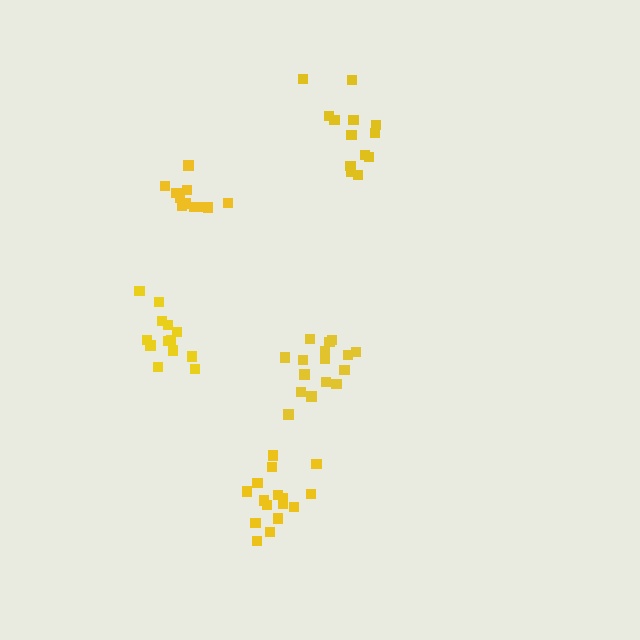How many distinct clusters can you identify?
There are 5 distinct clusters.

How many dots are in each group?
Group 1: 16 dots, Group 2: 17 dots, Group 3: 13 dots, Group 4: 11 dots, Group 5: 13 dots (70 total).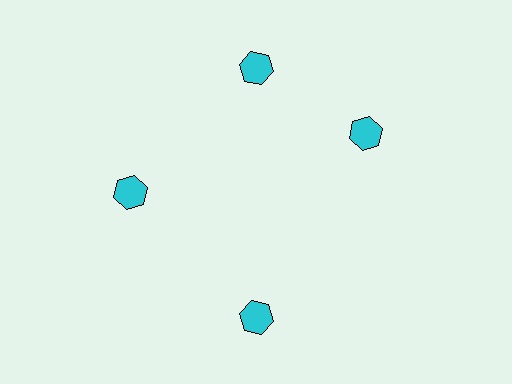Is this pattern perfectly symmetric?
No. The 4 cyan hexagons are arranged in a ring, but one element near the 3 o'clock position is rotated out of alignment along the ring, breaking the 4-fold rotational symmetry.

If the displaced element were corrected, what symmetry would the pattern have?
It would have 4-fold rotational symmetry — the pattern would map onto itself every 90 degrees.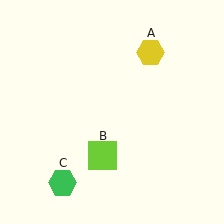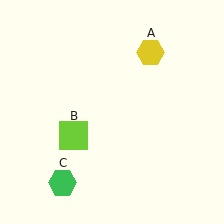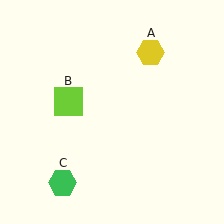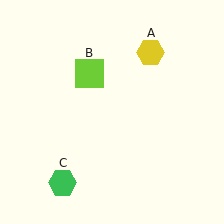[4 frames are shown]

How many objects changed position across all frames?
1 object changed position: lime square (object B).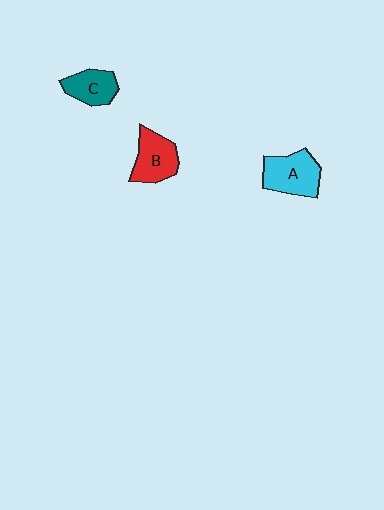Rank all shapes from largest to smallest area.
From largest to smallest: A (cyan), B (red), C (teal).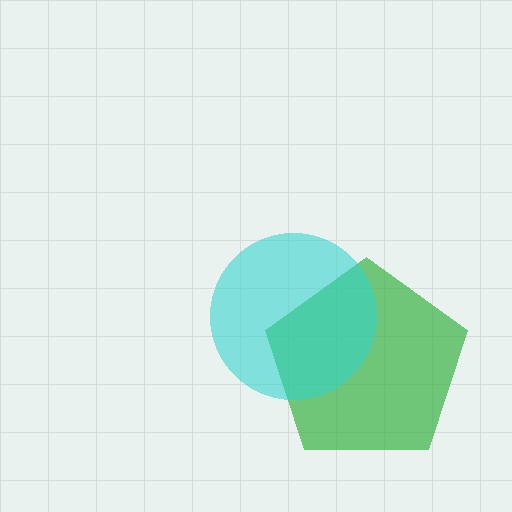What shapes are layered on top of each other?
The layered shapes are: a green pentagon, a cyan circle.